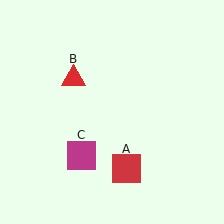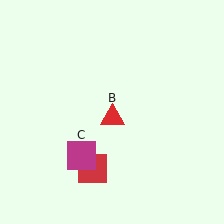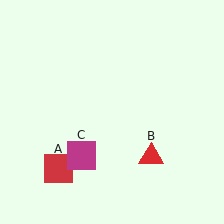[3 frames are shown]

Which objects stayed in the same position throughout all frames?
Magenta square (object C) remained stationary.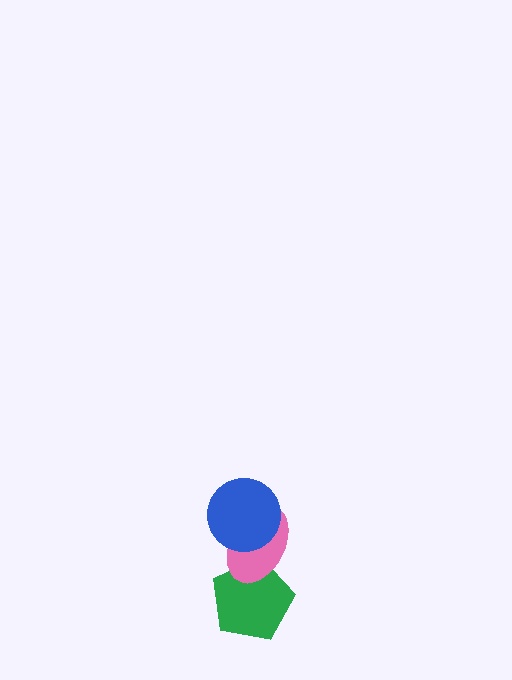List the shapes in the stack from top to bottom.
From top to bottom: the blue circle, the pink ellipse, the green pentagon.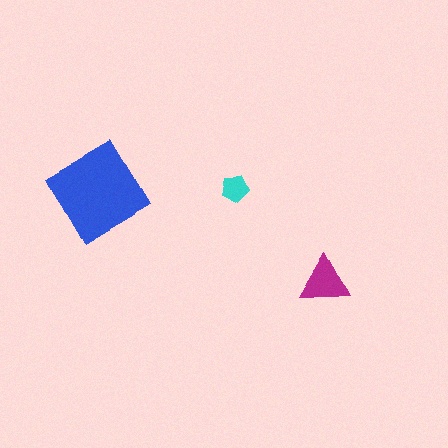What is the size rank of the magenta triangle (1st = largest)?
2nd.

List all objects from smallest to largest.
The cyan pentagon, the magenta triangle, the blue diamond.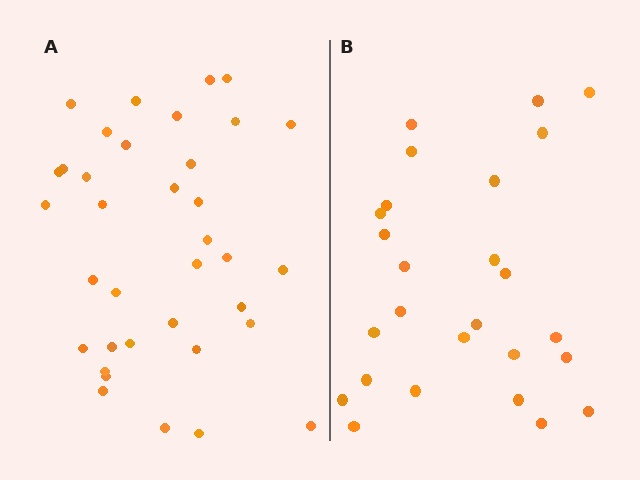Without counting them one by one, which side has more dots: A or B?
Region A (the left region) has more dots.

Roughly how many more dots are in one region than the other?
Region A has roughly 10 or so more dots than region B.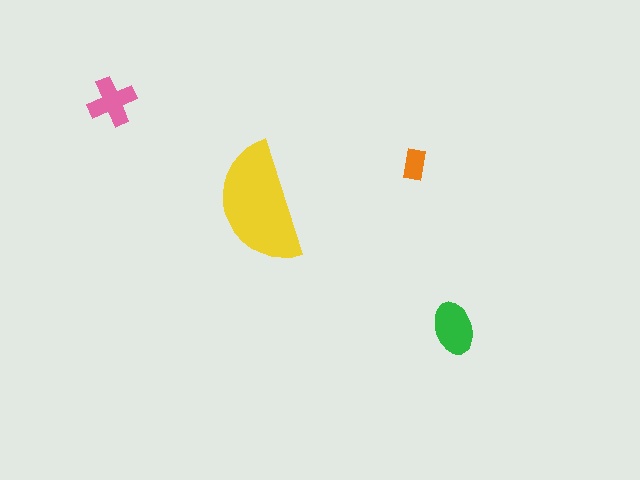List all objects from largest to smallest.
The yellow semicircle, the green ellipse, the pink cross, the orange rectangle.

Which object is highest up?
The pink cross is topmost.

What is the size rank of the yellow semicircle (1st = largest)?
1st.